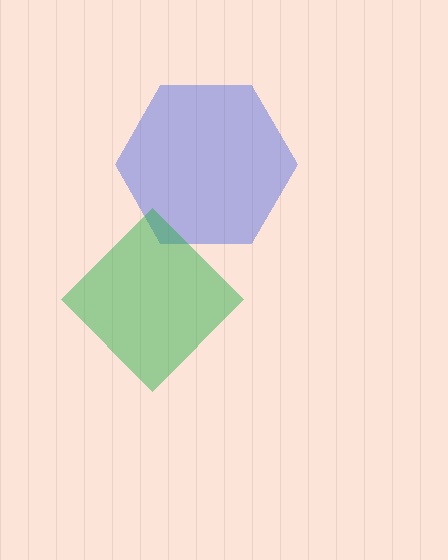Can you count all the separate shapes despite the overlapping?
Yes, there are 2 separate shapes.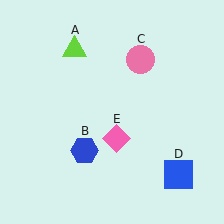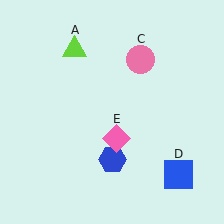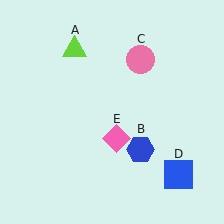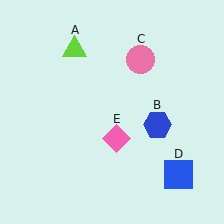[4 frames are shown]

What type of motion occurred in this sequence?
The blue hexagon (object B) rotated counterclockwise around the center of the scene.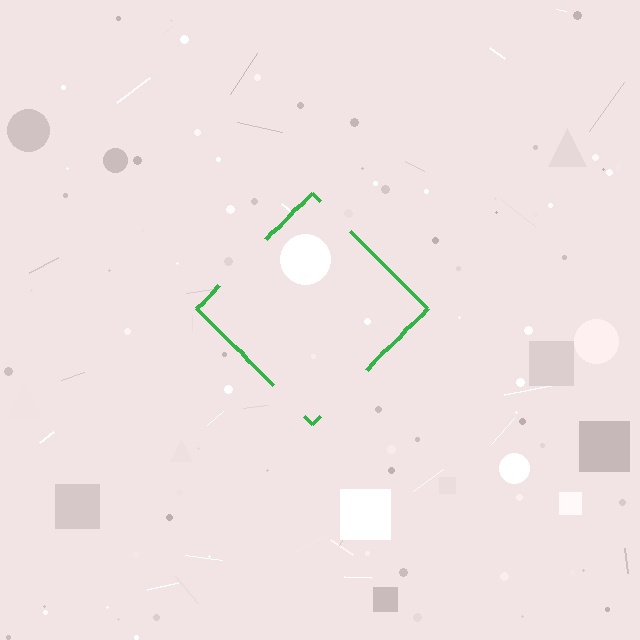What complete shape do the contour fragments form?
The contour fragments form a diamond.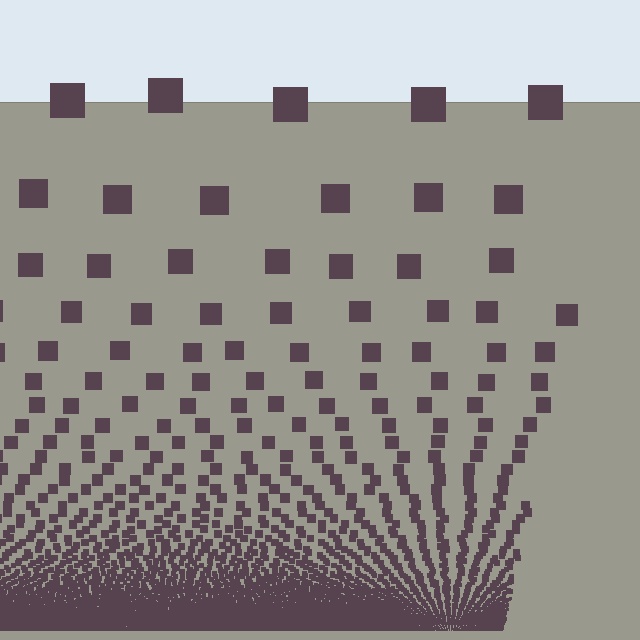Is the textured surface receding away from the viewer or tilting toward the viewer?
The surface appears to tilt toward the viewer. Texture elements get larger and sparser toward the top.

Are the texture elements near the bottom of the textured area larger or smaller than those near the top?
Smaller. The gradient is inverted — elements near the bottom are smaller and denser.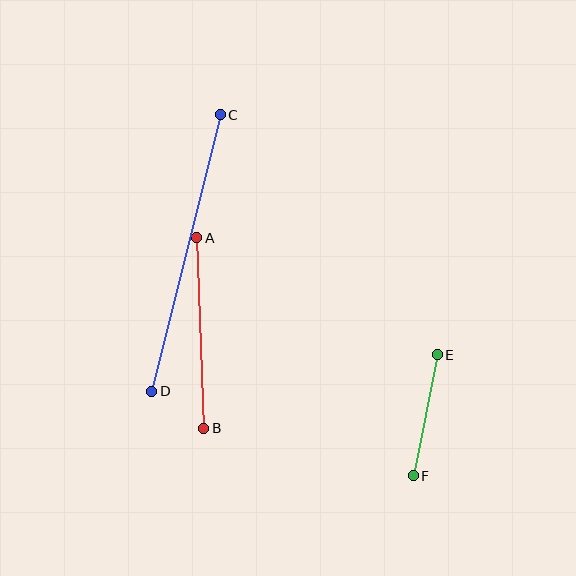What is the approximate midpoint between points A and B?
The midpoint is at approximately (200, 333) pixels.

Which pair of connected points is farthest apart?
Points C and D are farthest apart.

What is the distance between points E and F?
The distance is approximately 123 pixels.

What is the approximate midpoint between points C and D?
The midpoint is at approximately (186, 253) pixels.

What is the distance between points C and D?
The distance is approximately 285 pixels.